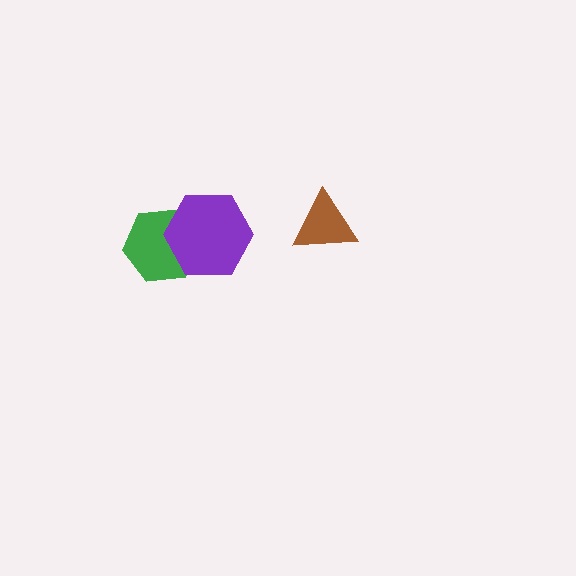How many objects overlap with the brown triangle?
0 objects overlap with the brown triangle.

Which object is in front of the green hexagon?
The purple hexagon is in front of the green hexagon.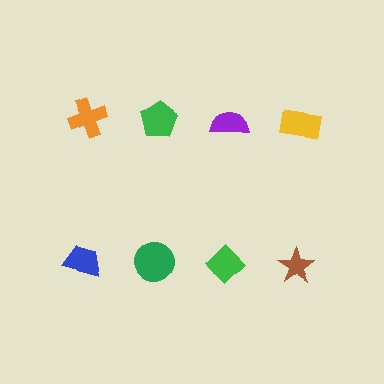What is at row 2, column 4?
A brown star.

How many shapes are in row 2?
4 shapes.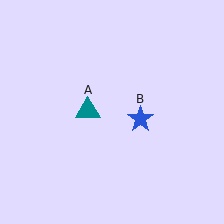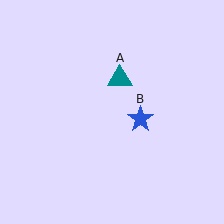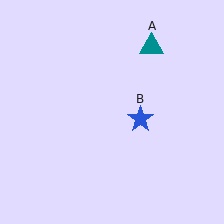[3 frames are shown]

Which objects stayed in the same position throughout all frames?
Blue star (object B) remained stationary.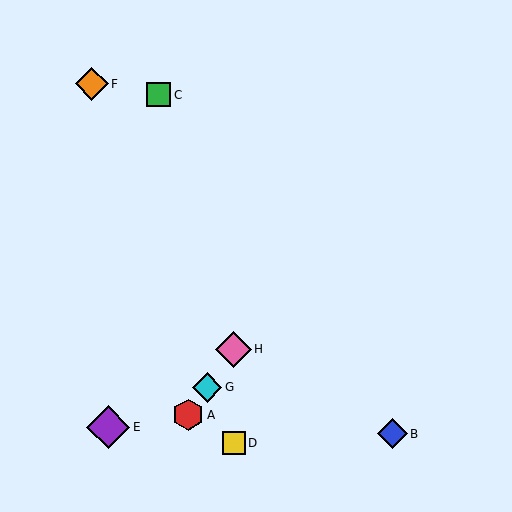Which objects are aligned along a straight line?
Objects A, G, H are aligned along a straight line.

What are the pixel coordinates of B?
Object B is at (393, 434).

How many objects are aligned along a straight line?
3 objects (A, G, H) are aligned along a straight line.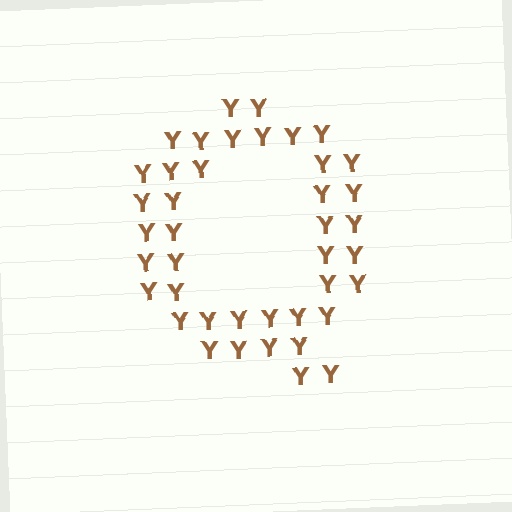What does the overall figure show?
The overall figure shows the letter Q.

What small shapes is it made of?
It is made of small letter Y's.